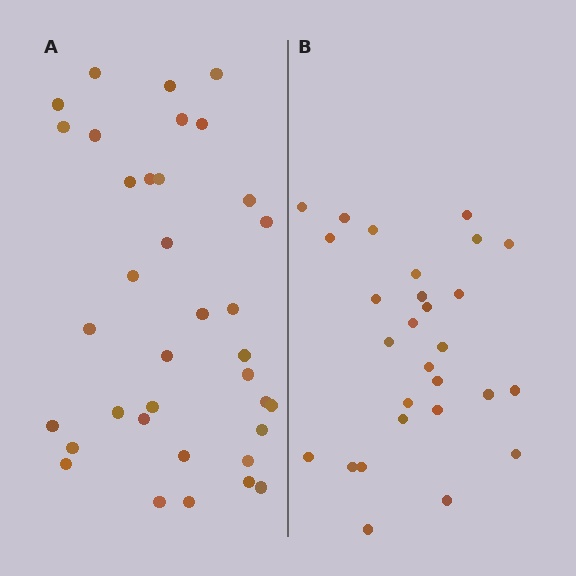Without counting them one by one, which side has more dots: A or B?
Region A (the left region) has more dots.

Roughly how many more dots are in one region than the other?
Region A has roughly 8 or so more dots than region B.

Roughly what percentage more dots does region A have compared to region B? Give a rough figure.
About 30% more.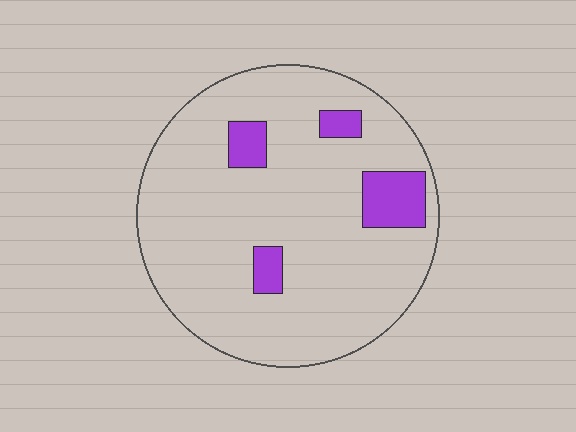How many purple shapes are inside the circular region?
4.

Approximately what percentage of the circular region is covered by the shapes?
Approximately 10%.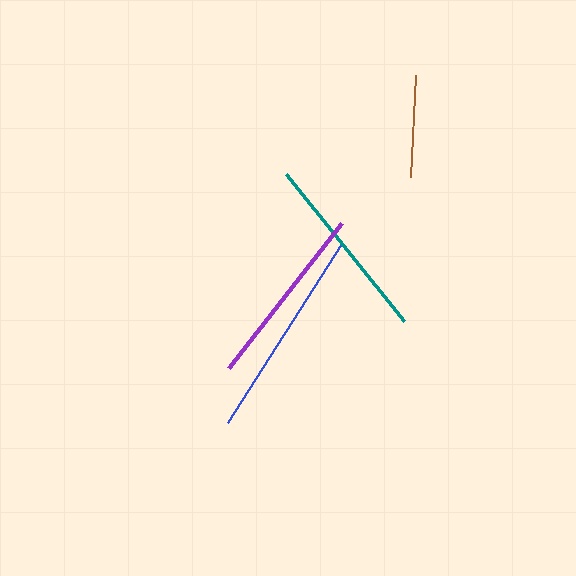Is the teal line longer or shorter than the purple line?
The teal line is longer than the purple line.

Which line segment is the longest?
The blue line is the longest at approximately 212 pixels.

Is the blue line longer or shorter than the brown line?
The blue line is longer than the brown line.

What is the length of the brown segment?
The brown segment is approximately 102 pixels long.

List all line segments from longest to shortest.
From longest to shortest: blue, teal, purple, brown.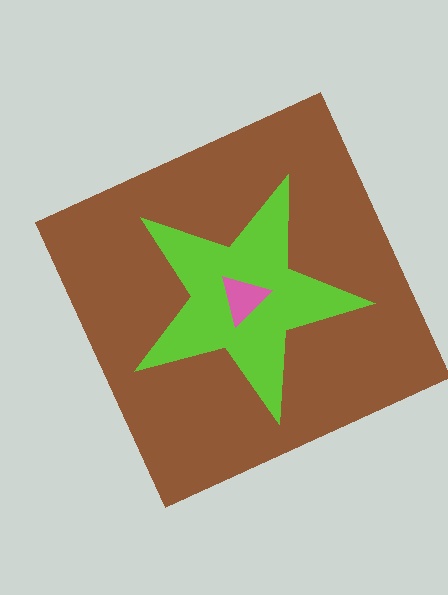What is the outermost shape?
The brown square.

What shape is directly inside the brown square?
The lime star.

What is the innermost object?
The pink triangle.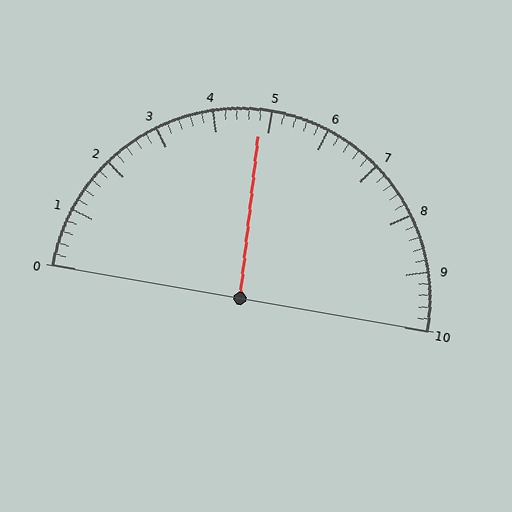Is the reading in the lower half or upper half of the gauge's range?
The reading is in the lower half of the range (0 to 10).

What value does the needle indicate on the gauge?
The needle indicates approximately 4.8.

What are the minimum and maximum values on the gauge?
The gauge ranges from 0 to 10.